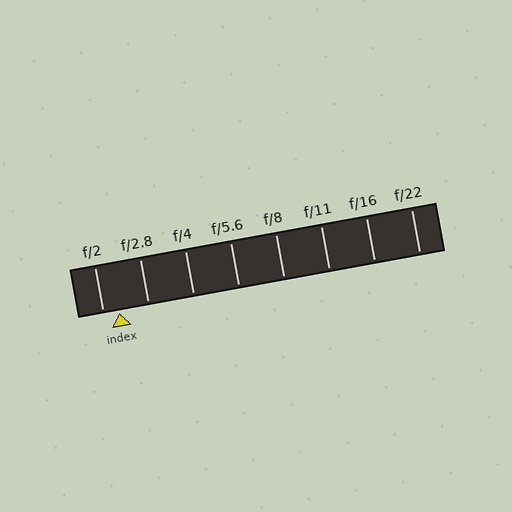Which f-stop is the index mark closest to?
The index mark is closest to f/2.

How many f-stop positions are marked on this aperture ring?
There are 8 f-stop positions marked.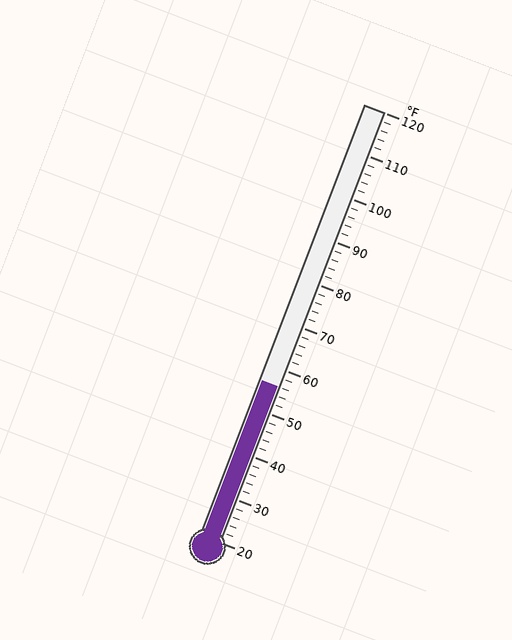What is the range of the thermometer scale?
The thermometer scale ranges from 20°F to 120°F.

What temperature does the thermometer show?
The thermometer shows approximately 56°F.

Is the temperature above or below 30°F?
The temperature is above 30°F.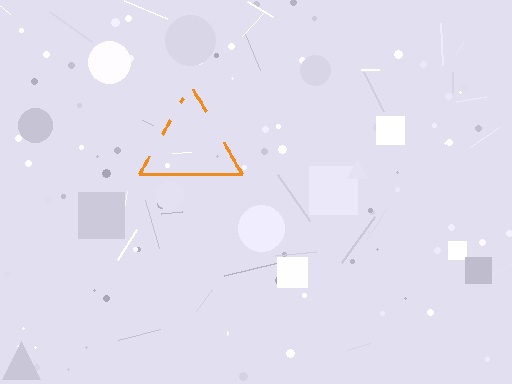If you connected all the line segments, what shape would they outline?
They would outline a triangle.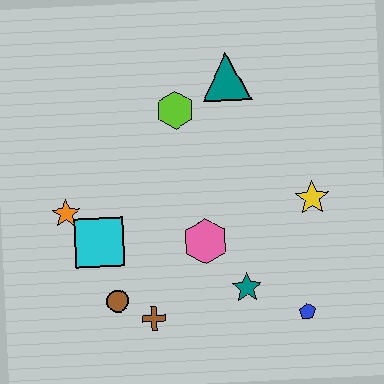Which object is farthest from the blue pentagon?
The orange star is farthest from the blue pentagon.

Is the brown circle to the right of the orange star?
Yes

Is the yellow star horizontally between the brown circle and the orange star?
No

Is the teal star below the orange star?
Yes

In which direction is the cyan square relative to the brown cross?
The cyan square is above the brown cross.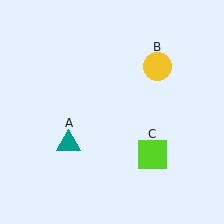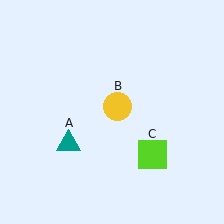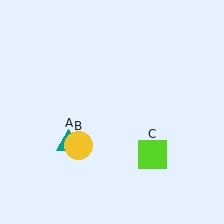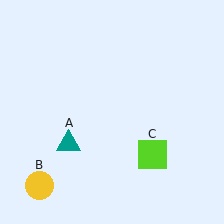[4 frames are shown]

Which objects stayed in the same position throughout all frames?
Teal triangle (object A) and lime square (object C) remained stationary.